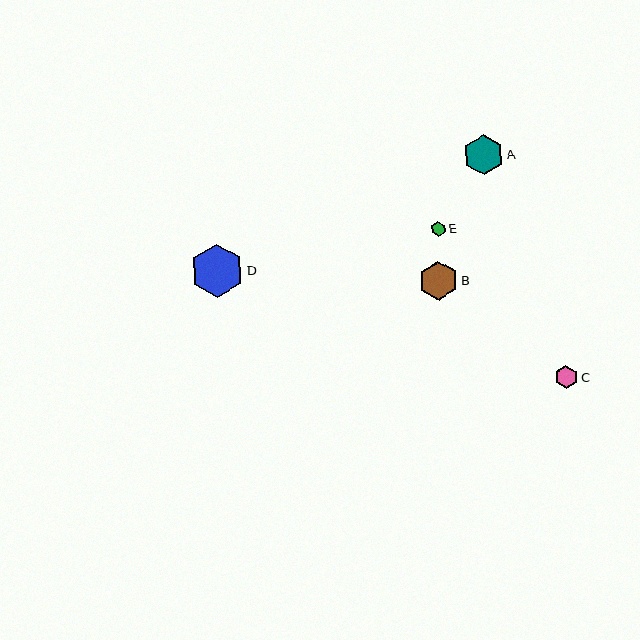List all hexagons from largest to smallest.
From largest to smallest: D, A, B, C, E.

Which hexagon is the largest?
Hexagon D is the largest with a size of approximately 53 pixels.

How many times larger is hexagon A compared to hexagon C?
Hexagon A is approximately 1.7 times the size of hexagon C.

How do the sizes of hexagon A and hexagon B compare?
Hexagon A and hexagon B are approximately the same size.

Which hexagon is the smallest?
Hexagon E is the smallest with a size of approximately 15 pixels.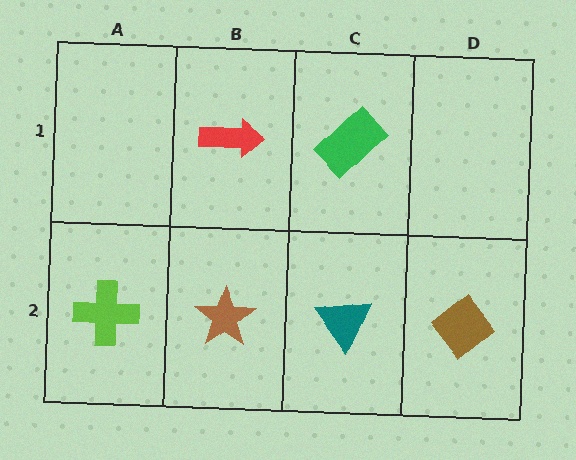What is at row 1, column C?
A green rectangle.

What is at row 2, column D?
A brown diamond.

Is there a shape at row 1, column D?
No, that cell is empty.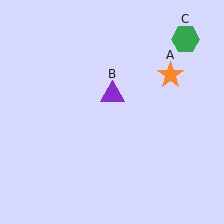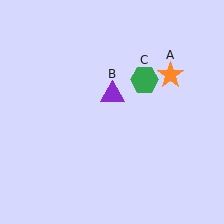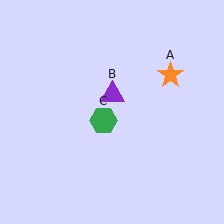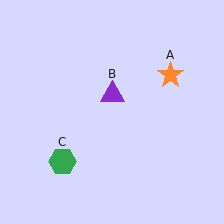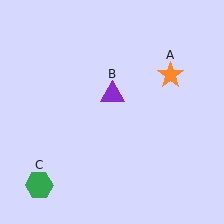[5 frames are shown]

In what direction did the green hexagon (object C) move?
The green hexagon (object C) moved down and to the left.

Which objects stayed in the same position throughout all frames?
Orange star (object A) and purple triangle (object B) remained stationary.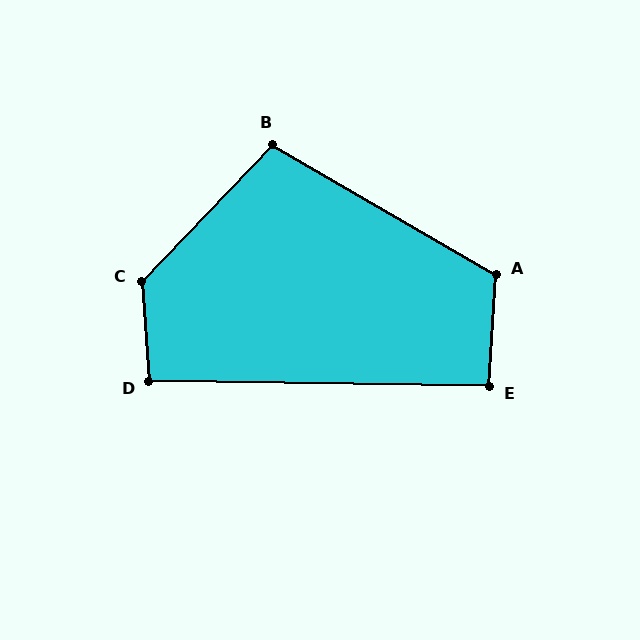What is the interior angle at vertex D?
Approximately 95 degrees (approximately right).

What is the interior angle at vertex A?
Approximately 117 degrees (obtuse).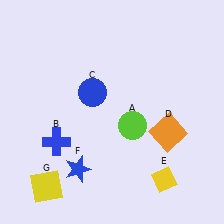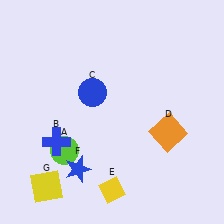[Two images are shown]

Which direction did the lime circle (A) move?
The lime circle (A) moved left.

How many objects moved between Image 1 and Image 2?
2 objects moved between the two images.